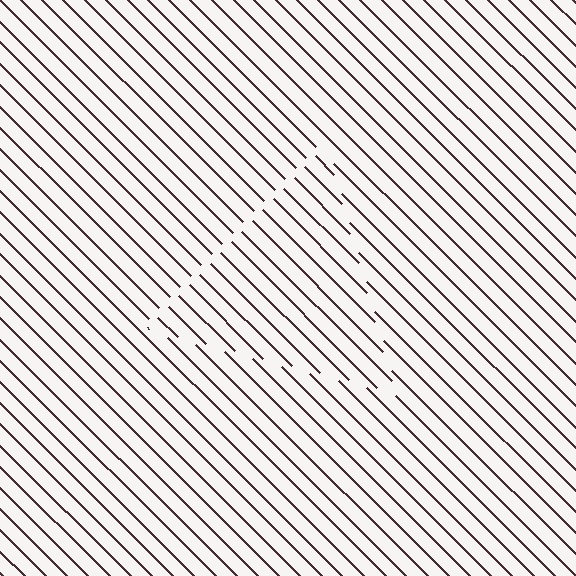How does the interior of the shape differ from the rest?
The interior of the shape contains the same grating, shifted by half a period — the contour is defined by the phase discontinuity where line-ends from the inner and outer gratings abut.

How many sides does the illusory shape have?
3 sides — the line-ends trace a triangle.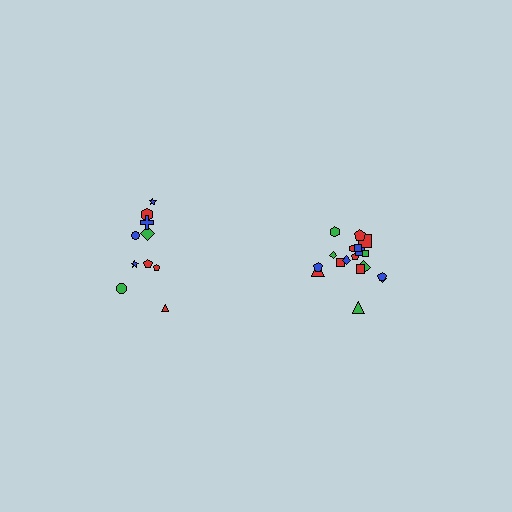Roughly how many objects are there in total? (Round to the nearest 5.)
Roughly 30 objects in total.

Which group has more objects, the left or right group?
The right group.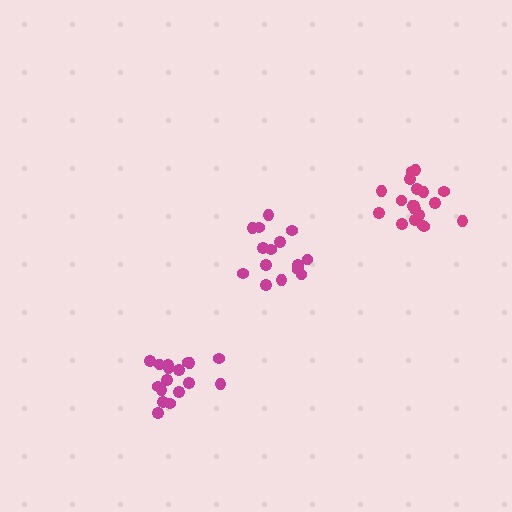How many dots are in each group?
Group 1: 15 dots, Group 2: 17 dots, Group 3: 19 dots (51 total).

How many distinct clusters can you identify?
There are 3 distinct clusters.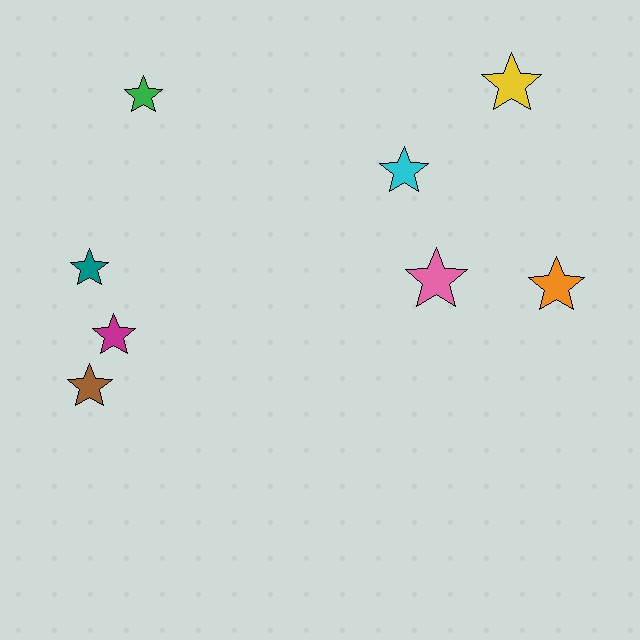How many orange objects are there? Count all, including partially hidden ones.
There is 1 orange object.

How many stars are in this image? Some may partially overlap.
There are 8 stars.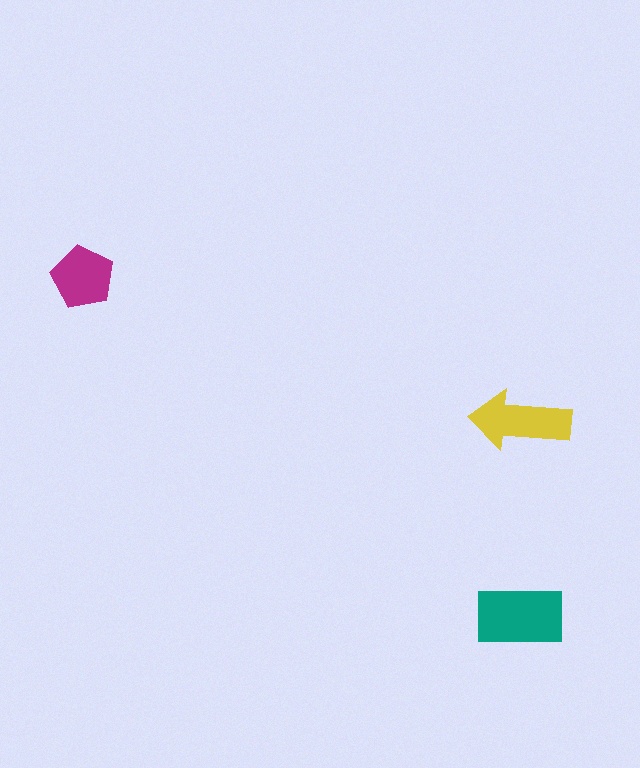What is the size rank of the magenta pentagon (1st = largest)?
3rd.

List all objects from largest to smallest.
The teal rectangle, the yellow arrow, the magenta pentagon.